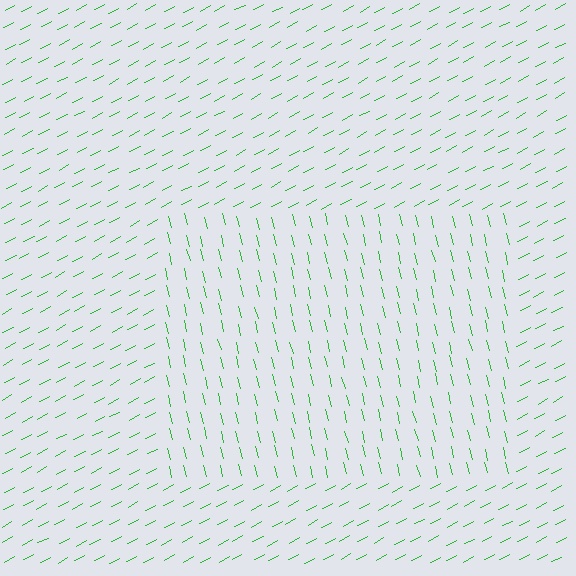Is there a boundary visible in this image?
Yes, there is a texture boundary formed by a change in line orientation.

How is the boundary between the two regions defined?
The boundary is defined purely by a change in line orientation (approximately 76 degrees difference). All lines are the same color and thickness.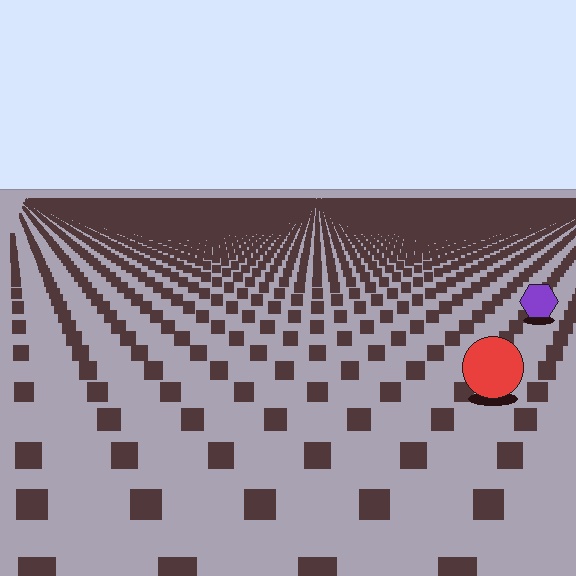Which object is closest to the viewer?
The red circle is closest. The texture marks near it are larger and more spread out.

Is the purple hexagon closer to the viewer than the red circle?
No. The red circle is closer — you can tell from the texture gradient: the ground texture is coarser near it.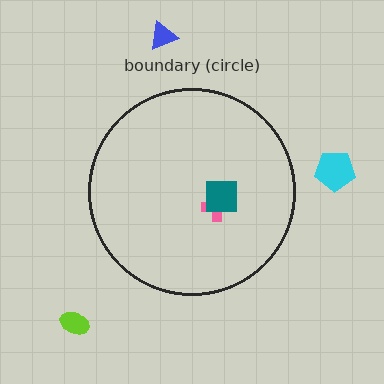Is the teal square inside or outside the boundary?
Inside.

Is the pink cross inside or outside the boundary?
Inside.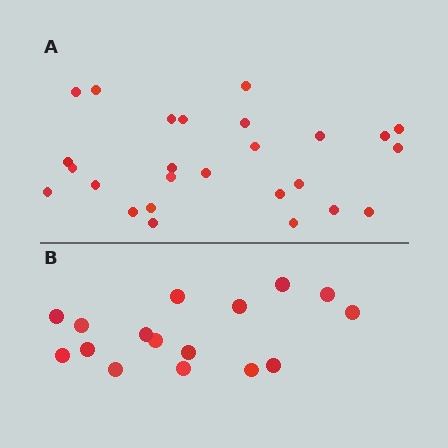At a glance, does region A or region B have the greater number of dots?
Region A (the top region) has more dots.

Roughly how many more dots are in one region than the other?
Region A has roughly 10 or so more dots than region B.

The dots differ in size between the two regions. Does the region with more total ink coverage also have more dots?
No. Region B has more total ink coverage because its dots are larger, but region A actually contains more individual dots. Total area can be misleading — the number of items is what matters here.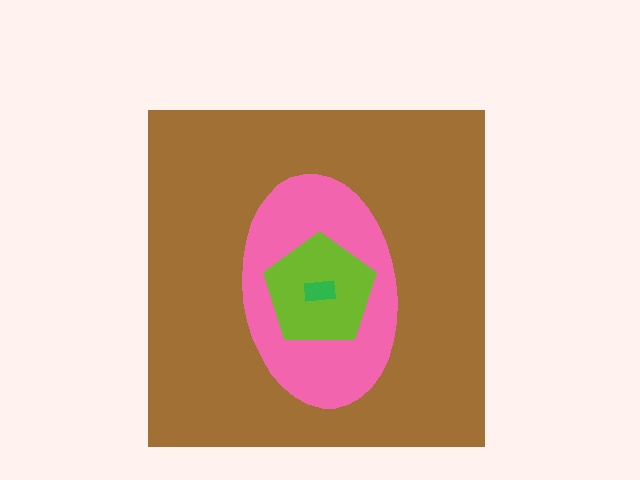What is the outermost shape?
The brown square.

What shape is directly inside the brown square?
The pink ellipse.